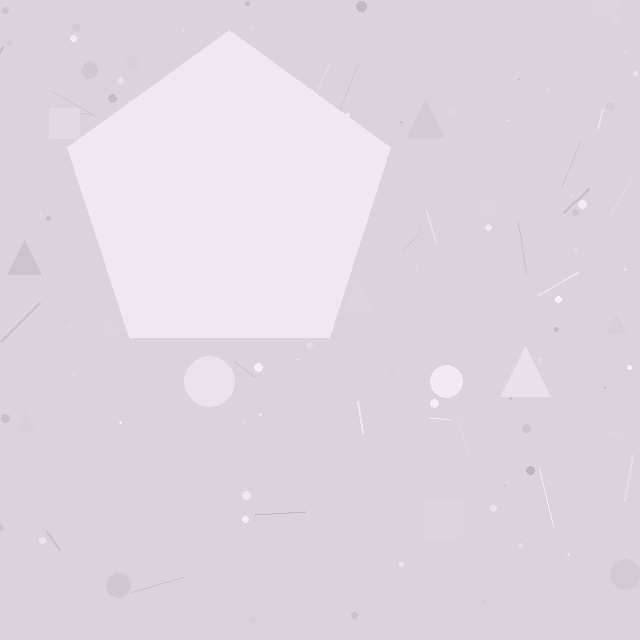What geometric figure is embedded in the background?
A pentagon is embedded in the background.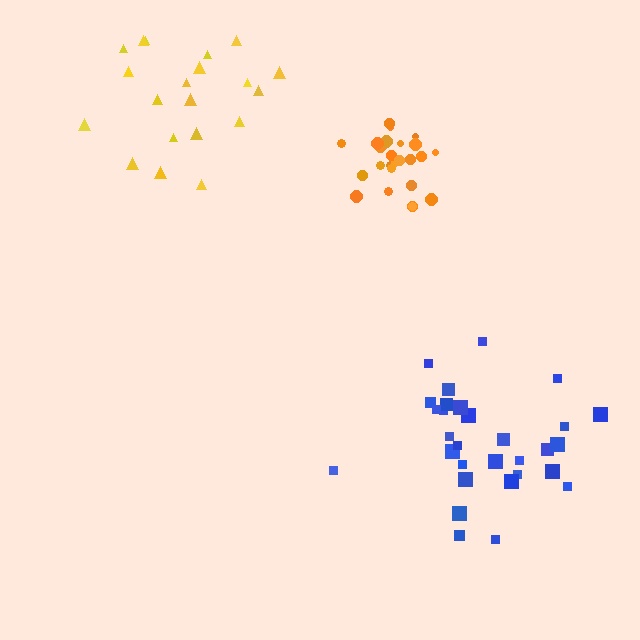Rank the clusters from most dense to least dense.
orange, blue, yellow.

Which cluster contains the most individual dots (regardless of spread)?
Blue (30).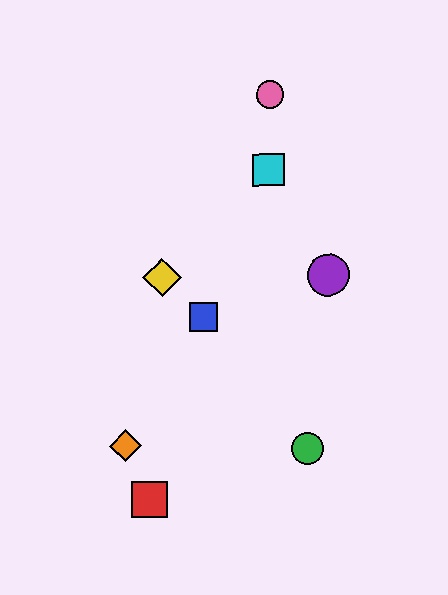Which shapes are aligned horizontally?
The yellow diamond, the purple circle are aligned horizontally.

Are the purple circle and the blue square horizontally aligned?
No, the purple circle is at y≈275 and the blue square is at y≈317.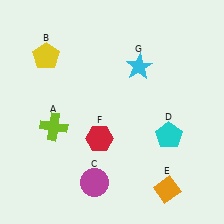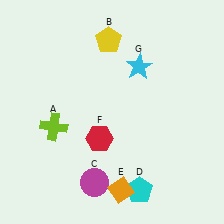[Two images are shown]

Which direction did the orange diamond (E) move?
The orange diamond (E) moved left.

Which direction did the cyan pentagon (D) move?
The cyan pentagon (D) moved down.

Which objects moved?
The objects that moved are: the yellow pentagon (B), the cyan pentagon (D), the orange diamond (E).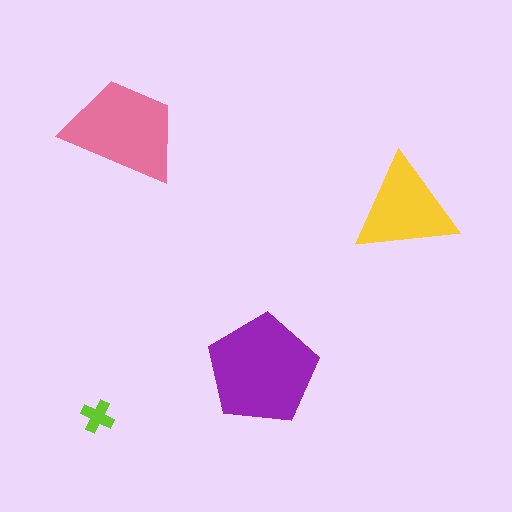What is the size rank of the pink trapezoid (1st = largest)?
2nd.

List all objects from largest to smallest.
The purple pentagon, the pink trapezoid, the yellow triangle, the lime cross.